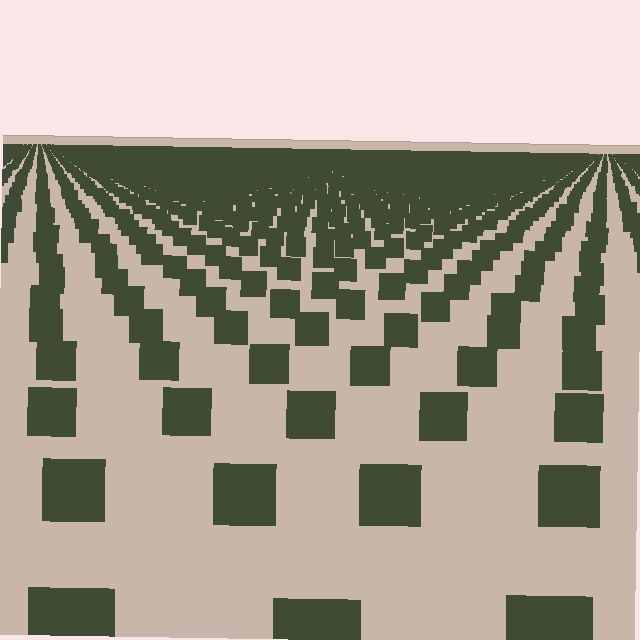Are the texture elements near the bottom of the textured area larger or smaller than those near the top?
Larger. Near the bottom, elements are closer to the viewer and appear at a bigger on-screen size.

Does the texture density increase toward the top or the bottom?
Density increases toward the top.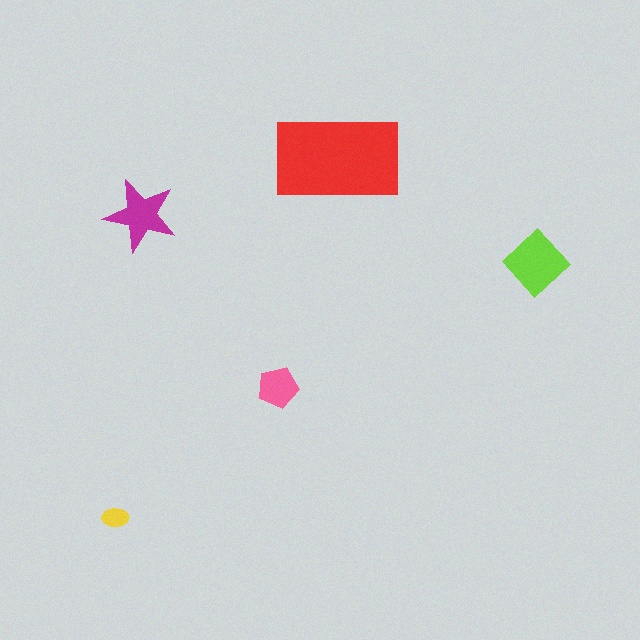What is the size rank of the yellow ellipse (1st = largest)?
5th.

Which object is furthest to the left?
The yellow ellipse is leftmost.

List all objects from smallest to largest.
The yellow ellipse, the pink pentagon, the magenta star, the lime diamond, the red rectangle.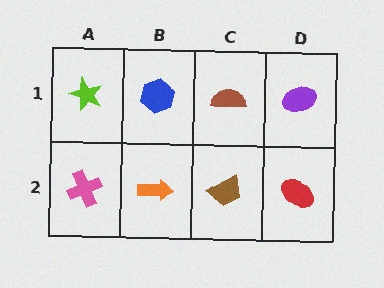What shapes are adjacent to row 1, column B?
An orange arrow (row 2, column B), a lime star (row 1, column A), a brown semicircle (row 1, column C).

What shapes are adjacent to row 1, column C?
A brown trapezoid (row 2, column C), a blue hexagon (row 1, column B), a purple ellipse (row 1, column D).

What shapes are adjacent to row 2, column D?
A purple ellipse (row 1, column D), a brown trapezoid (row 2, column C).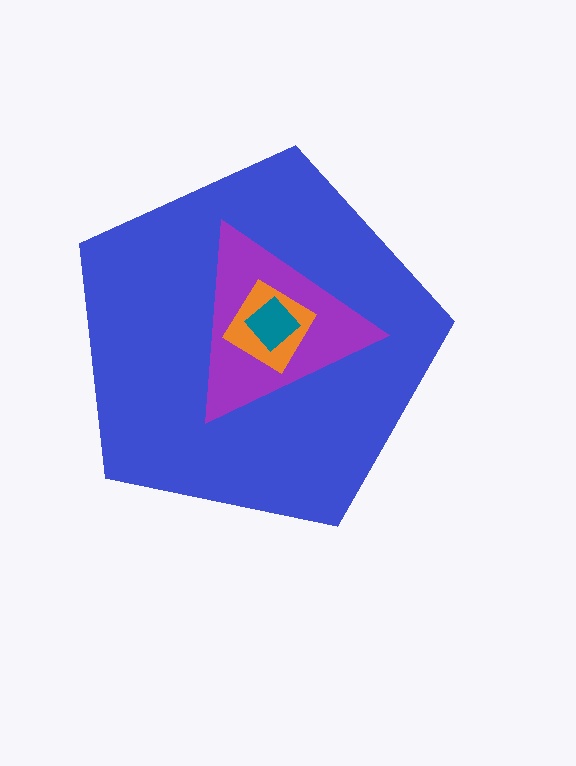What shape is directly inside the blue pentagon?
The purple triangle.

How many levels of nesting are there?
4.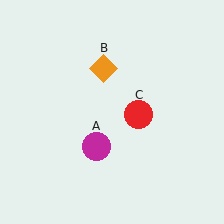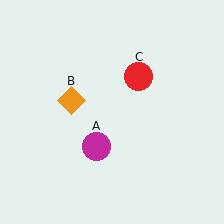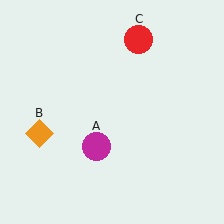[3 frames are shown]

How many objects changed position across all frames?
2 objects changed position: orange diamond (object B), red circle (object C).